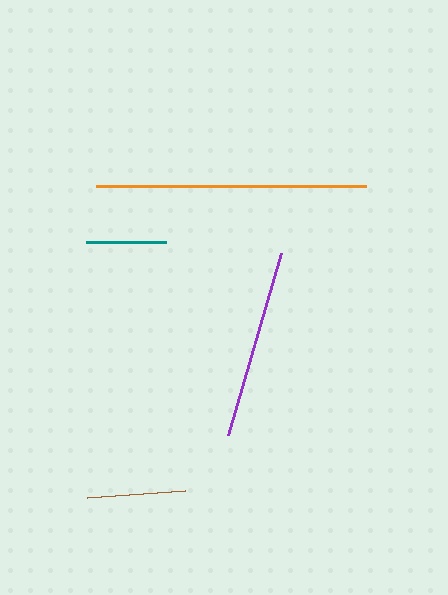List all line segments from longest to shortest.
From longest to shortest: orange, purple, brown, teal.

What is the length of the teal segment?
The teal segment is approximately 80 pixels long.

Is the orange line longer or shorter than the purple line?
The orange line is longer than the purple line.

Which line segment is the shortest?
The teal line is the shortest at approximately 80 pixels.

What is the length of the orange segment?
The orange segment is approximately 270 pixels long.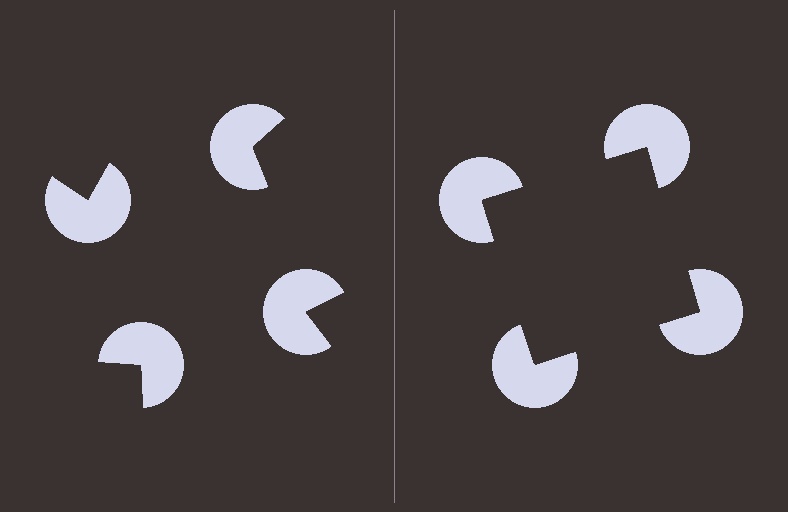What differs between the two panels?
The pac-man discs are positioned identically on both sides; only the wedge orientations differ. On the right they align to a square; on the left they are misaligned.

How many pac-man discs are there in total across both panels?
8 — 4 on each side.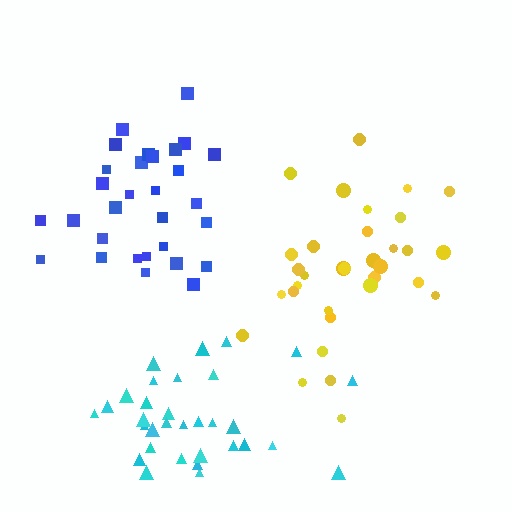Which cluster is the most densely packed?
Blue.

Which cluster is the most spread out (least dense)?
Yellow.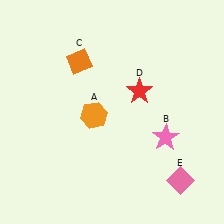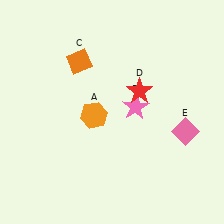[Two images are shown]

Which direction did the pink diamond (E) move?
The pink diamond (E) moved up.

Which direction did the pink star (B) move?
The pink star (B) moved up.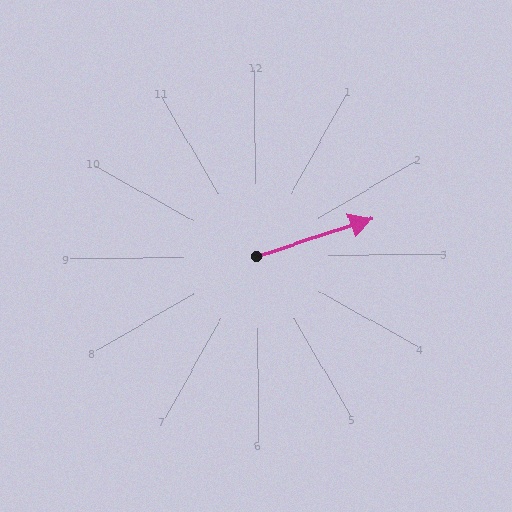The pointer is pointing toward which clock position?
Roughly 2 o'clock.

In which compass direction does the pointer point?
East.